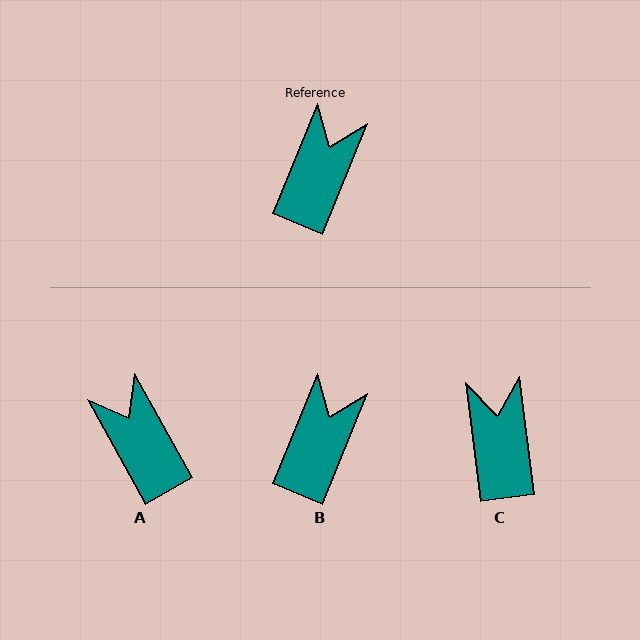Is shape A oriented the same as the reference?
No, it is off by about 52 degrees.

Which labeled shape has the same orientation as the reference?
B.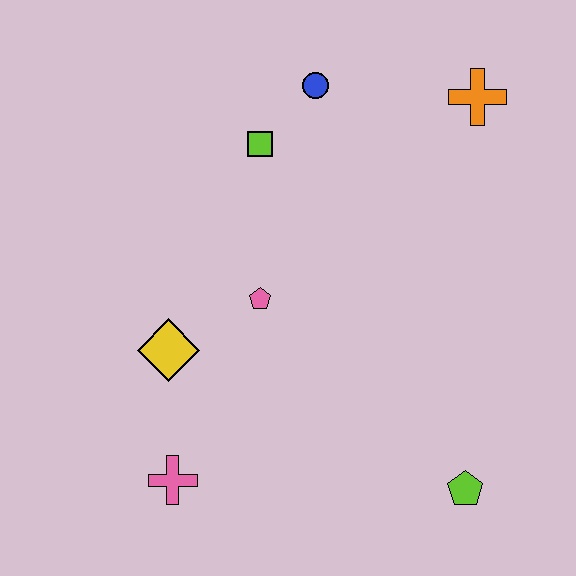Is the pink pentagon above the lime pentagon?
Yes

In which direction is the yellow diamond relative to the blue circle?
The yellow diamond is below the blue circle.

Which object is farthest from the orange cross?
The pink cross is farthest from the orange cross.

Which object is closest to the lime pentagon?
The pink pentagon is closest to the lime pentagon.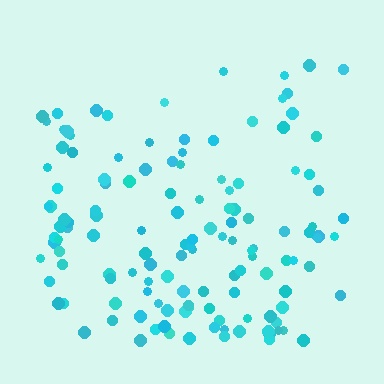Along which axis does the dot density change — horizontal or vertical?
Vertical.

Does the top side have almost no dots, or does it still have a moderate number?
Still a moderate number, just noticeably fewer than the bottom.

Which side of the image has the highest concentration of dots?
The bottom.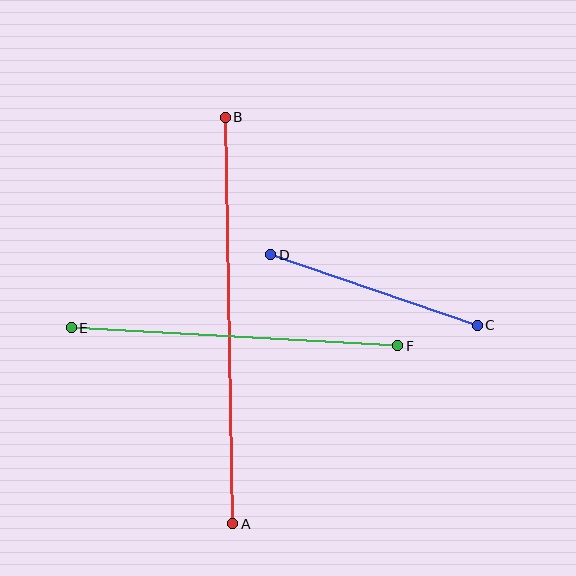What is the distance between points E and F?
The distance is approximately 327 pixels.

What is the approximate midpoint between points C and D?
The midpoint is at approximately (374, 290) pixels.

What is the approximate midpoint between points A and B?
The midpoint is at approximately (229, 321) pixels.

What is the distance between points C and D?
The distance is approximately 218 pixels.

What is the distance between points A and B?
The distance is approximately 406 pixels.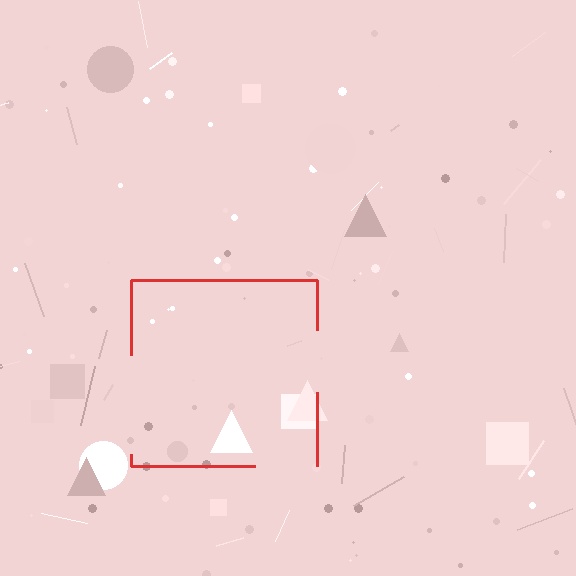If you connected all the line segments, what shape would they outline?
They would outline a square.